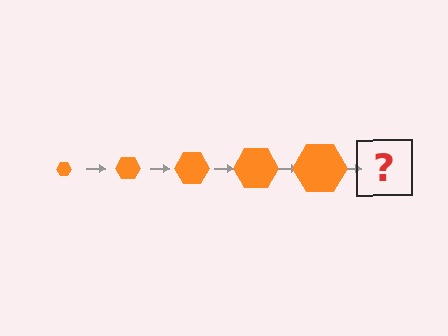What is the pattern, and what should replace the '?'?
The pattern is that the hexagon gets progressively larger each step. The '?' should be an orange hexagon, larger than the previous one.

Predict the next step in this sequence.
The next step is an orange hexagon, larger than the previous one.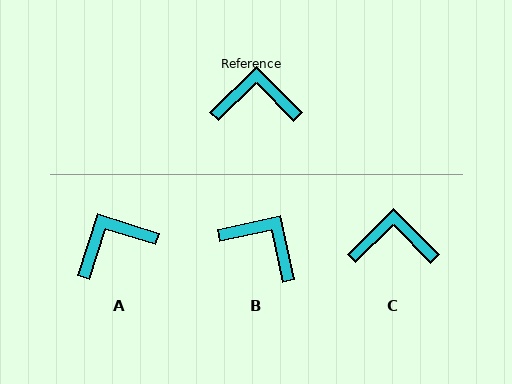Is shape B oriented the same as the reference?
No, it is off by about 32 degrees.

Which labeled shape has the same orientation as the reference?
C.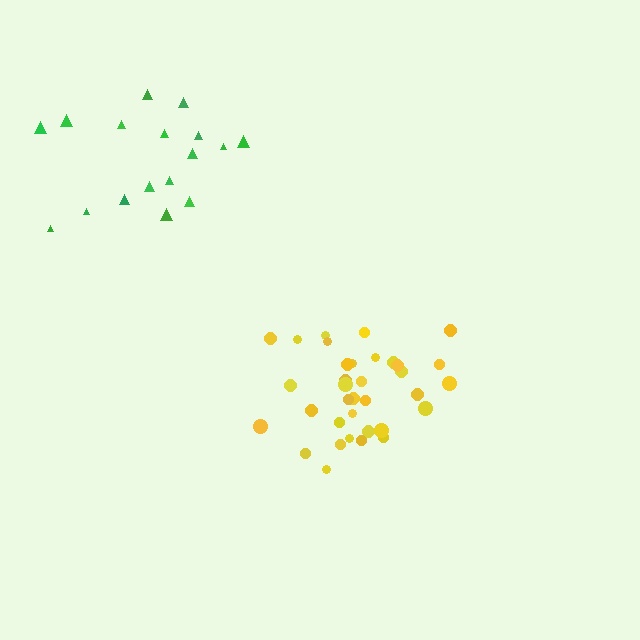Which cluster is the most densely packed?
Yellow.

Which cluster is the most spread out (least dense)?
Green.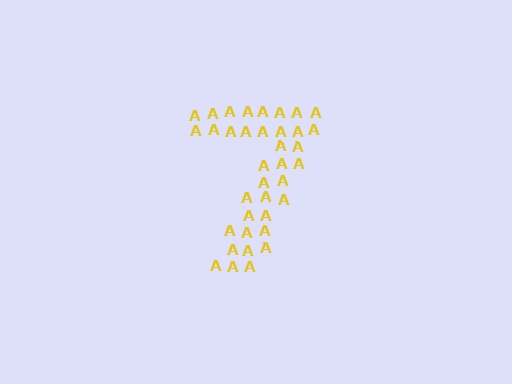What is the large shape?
The large shape is the digit 7.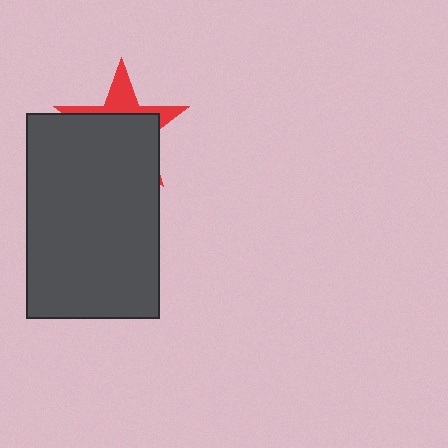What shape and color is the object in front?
The object in front is a dark gray rectangle.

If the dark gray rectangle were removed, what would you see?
You would see the complete red star.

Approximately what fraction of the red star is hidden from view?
Roughly 66% of the red star is hidden behind the dark gray rectangle.